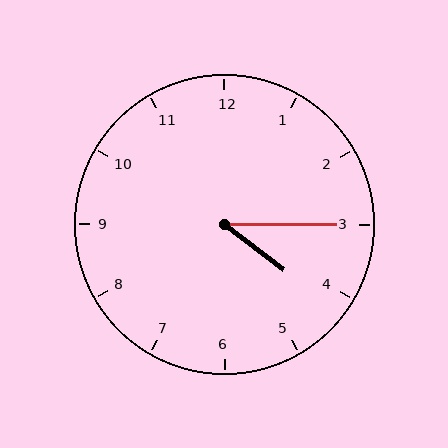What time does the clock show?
4:15.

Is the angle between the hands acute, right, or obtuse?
It is acute.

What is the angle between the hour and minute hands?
Approximately 38 degrees.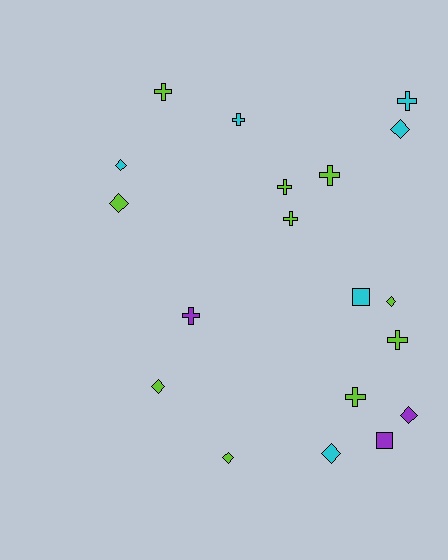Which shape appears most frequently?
Cross, with 9 objects.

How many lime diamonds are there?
There are 4 lime diamonds.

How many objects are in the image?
There are 19 objects.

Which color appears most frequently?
Lime, with 10 objects.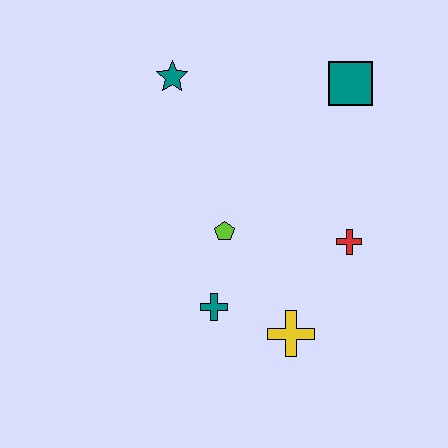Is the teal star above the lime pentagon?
Yes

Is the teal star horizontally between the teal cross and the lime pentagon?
No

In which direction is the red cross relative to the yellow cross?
The red cross is above the yellow cross.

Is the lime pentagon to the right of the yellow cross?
No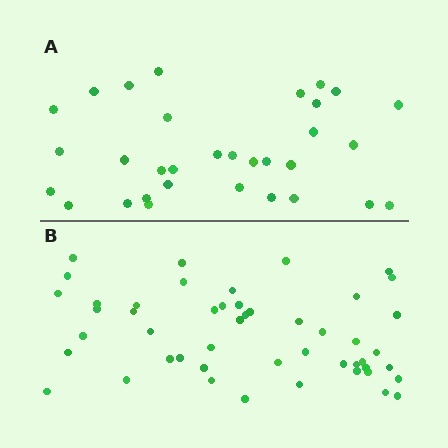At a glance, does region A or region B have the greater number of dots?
Region B (the bottom region) has more dots.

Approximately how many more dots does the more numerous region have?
Region B has approximately 15 more dots than region A.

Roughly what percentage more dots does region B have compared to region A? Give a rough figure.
About 55% more.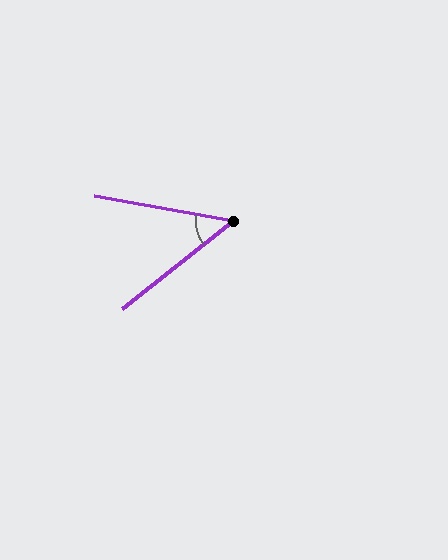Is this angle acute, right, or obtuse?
It is acute.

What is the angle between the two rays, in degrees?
Approximately 49 degrees.